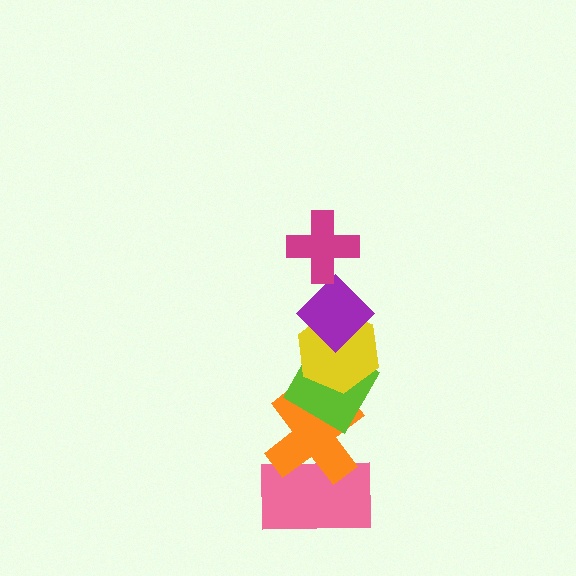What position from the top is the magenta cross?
The magenta cross is 1st from the top.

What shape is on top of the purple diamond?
The magenta cross is on top of the purple diamond.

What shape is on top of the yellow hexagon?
The purple diamond is on top of the yellow hexagon.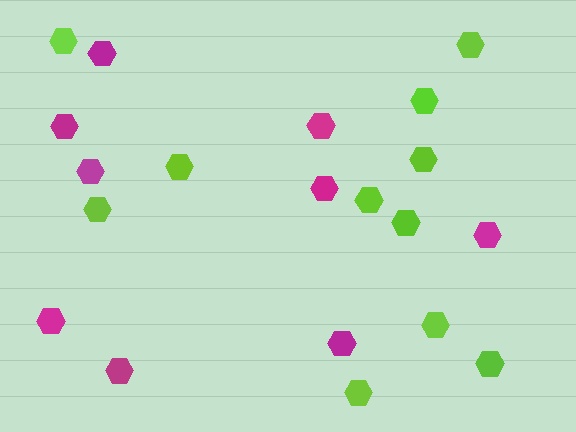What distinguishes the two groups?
There are 2 groups: one group of magenta hexagons (9) and one group of lime hexagons (11).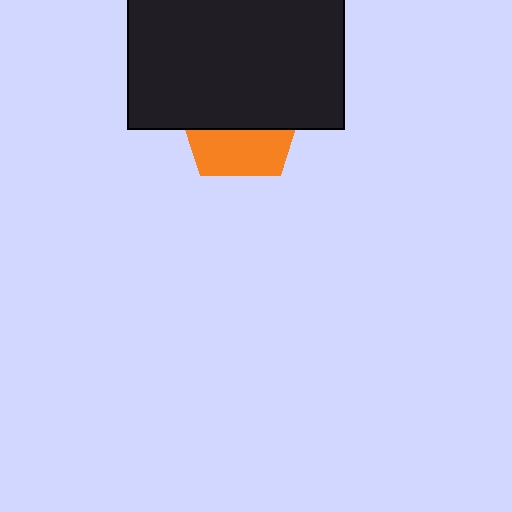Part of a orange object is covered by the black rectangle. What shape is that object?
It is a pentagon.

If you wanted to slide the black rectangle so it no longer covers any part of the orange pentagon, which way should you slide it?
Slide it up — that is the most direct way to separate the two shapes.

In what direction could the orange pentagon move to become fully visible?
The orange pentagon could move down. That would shift it out from behind the black rectangle entirely.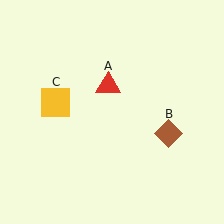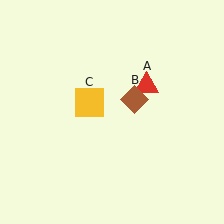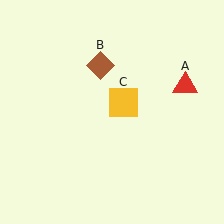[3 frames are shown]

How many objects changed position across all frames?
3 objects changed position: red triangle (object A), brown diamond (object B), yellow square (object C).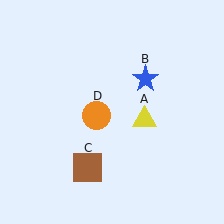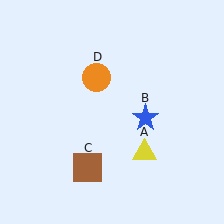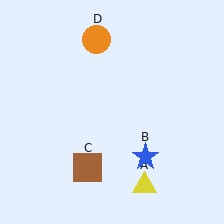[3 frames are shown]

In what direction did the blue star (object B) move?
The blue star (object B) moved down.